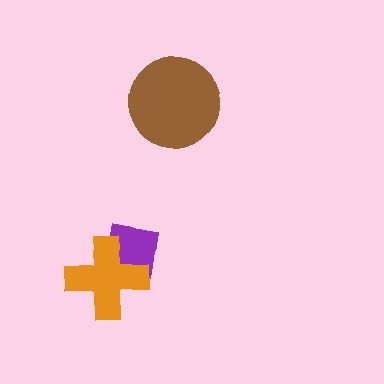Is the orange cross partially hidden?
No, no other shape covers it.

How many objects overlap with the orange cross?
1 object overlaps with the orange cross.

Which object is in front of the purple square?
The orange cross is in front of the purple square.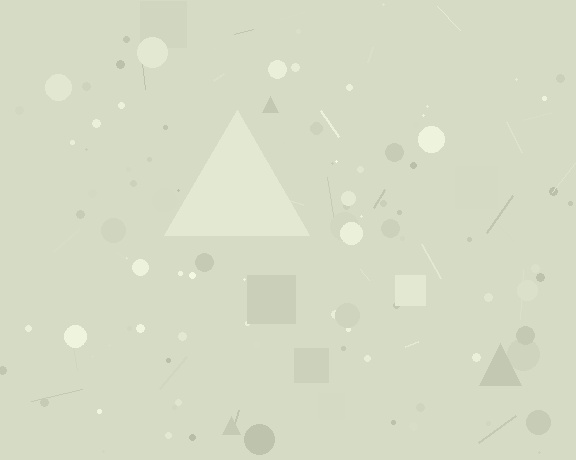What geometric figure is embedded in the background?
A triangle is embedded in the background.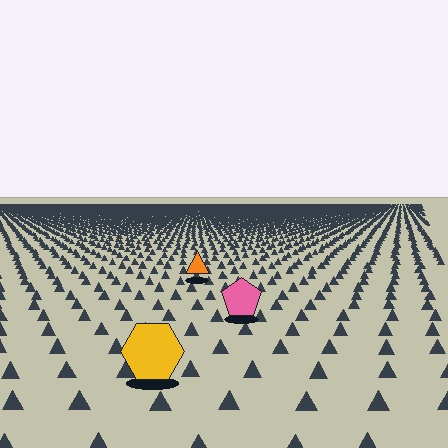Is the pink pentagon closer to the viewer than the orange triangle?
Yes. The pink pentagon is closer — you can tell from the texture gradient: the ground texture is coarser near it.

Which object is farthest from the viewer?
The orange triangle is farthest from the viewer. It appears smaller and the ground texture around it is denser.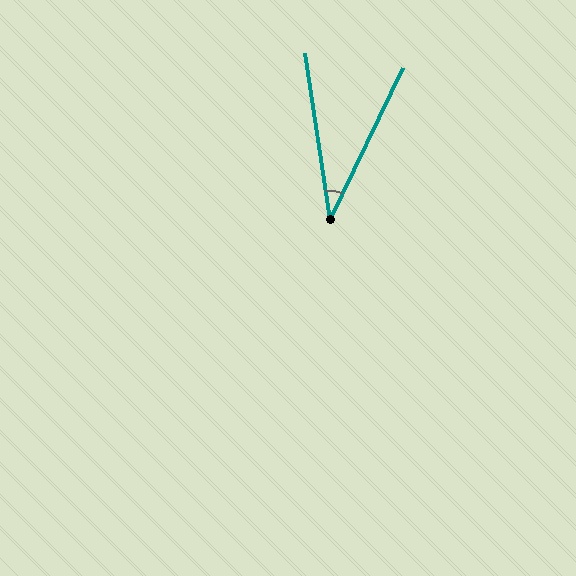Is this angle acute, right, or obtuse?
It is acute.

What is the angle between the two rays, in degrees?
Approximately 34 degrees.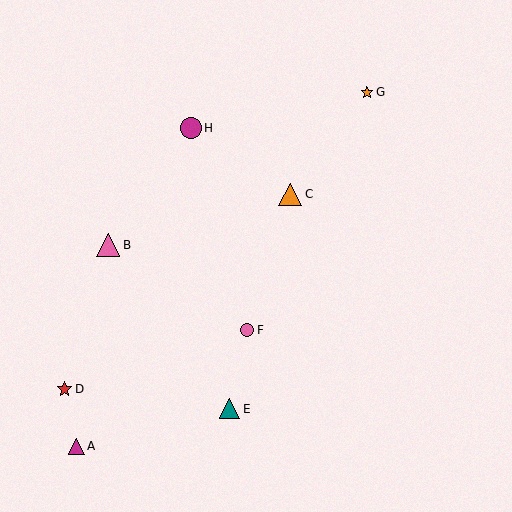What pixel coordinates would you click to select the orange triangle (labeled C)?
Click at (290, 194) to select the orange triangle C.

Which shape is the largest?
The pink triangle (labeled B) is the largest.